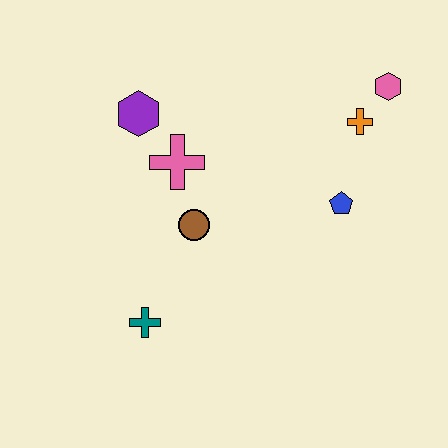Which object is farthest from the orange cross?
The teal cross is farthest from the orange cross.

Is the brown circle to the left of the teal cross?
No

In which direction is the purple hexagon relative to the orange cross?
The purple hexagon is to the left of the orange cross.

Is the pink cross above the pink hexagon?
No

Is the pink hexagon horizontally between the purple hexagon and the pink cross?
No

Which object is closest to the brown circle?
The pink cross is closest to the brown circle.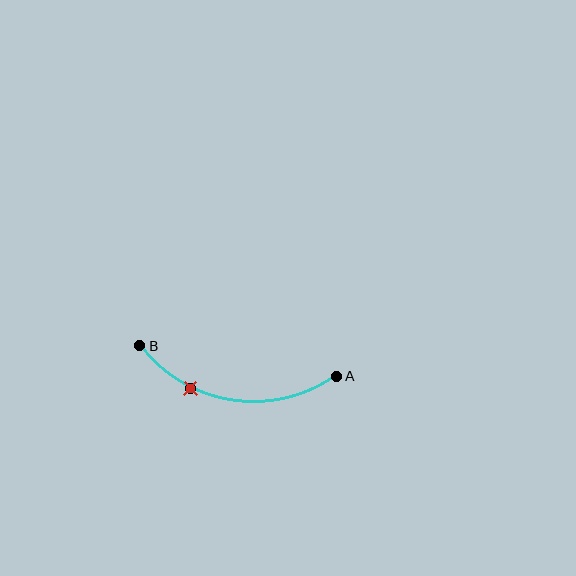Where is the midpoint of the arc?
The arc midpoint is the point on the curve farthest from the straight line joining A and B. It sits below that line.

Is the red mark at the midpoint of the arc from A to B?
No. The red mark lies on the arc but is closer to endpoint B. The arc midpoint would be at the point on the curve equidistant along the arc from both A and B.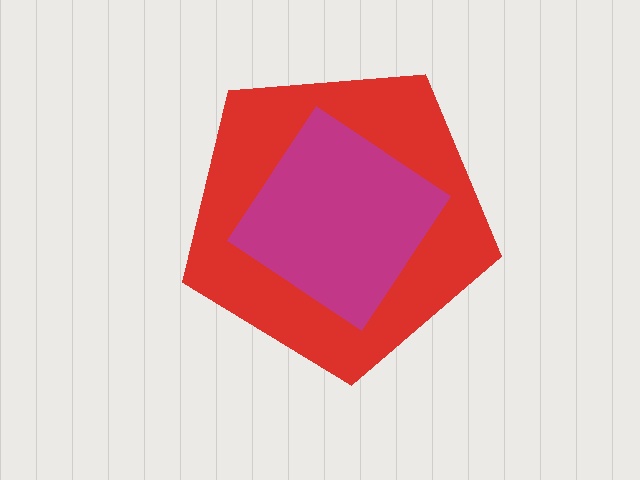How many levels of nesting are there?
2.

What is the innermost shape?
The magenta diamond.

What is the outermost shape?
The red pentagon.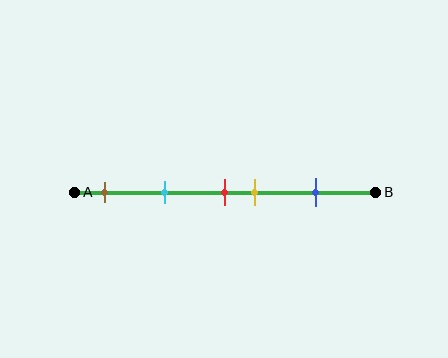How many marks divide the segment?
There are 5 marks dividing the segment.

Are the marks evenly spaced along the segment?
No, the marks are not evenly spaced.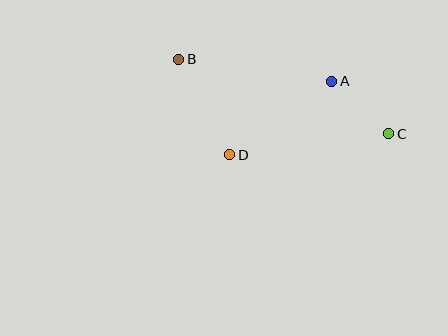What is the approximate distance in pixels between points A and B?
The distance between A and B is approximately 155 pixels.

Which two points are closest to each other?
Points A and C are closest to each other.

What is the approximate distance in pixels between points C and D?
The distance between C and D is approximately 161 pixels.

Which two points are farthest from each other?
Points B and C are farthest from each other.